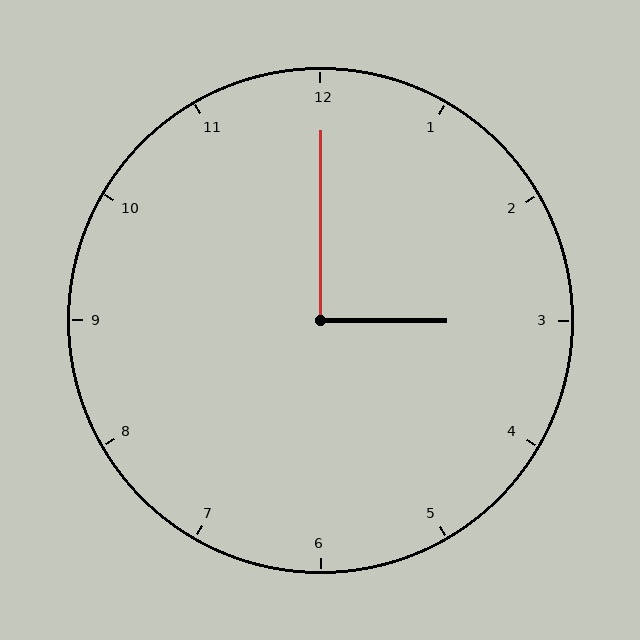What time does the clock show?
3:00.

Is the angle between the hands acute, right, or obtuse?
It is right.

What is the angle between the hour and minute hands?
Approximately 90 degrees.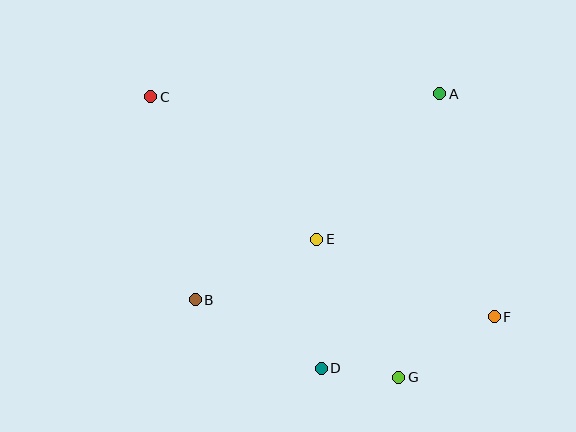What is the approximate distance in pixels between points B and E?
The distance between B and E is approximately 136 pixels.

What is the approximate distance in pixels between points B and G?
The distance between B and G is approximately 218 pixels.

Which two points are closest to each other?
Points D and G are closest to each other.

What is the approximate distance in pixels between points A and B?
The distance between A and B is approximately 320 pixels.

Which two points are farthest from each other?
Points C and F are farthest from each other.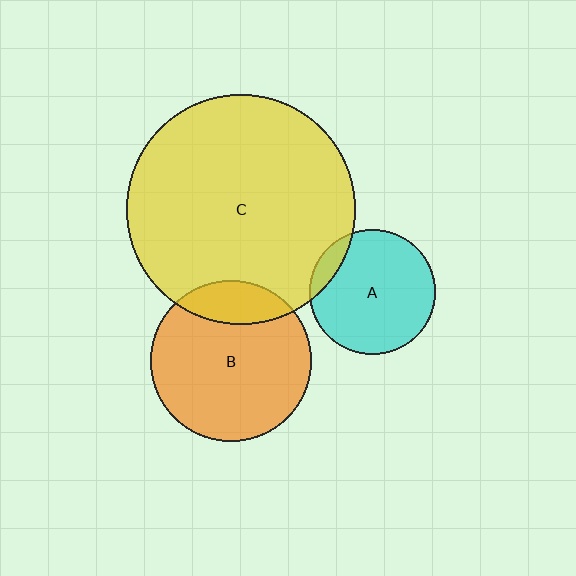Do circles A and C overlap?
Yes.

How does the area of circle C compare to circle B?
Approximately 2.0 times.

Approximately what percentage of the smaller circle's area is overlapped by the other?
Approximately 10%.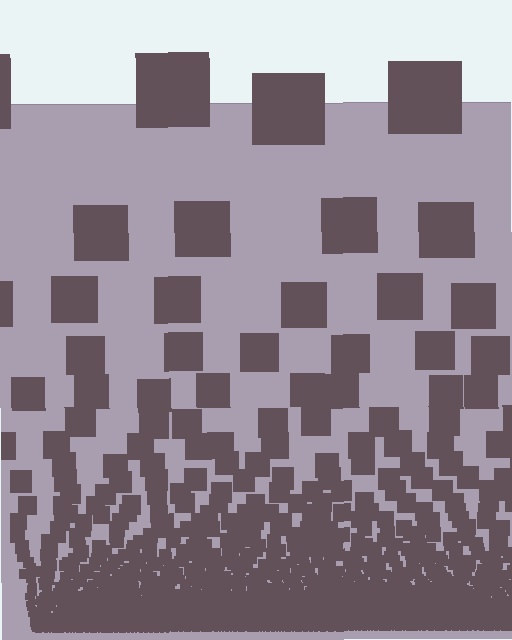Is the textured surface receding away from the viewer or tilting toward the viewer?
The surface appears to tilt toward the viewer. Texture elements get larger and sparser toward the top.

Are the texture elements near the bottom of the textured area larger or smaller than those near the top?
Smaller. The gradient is inverted — elements near the bottom are smaller and denser.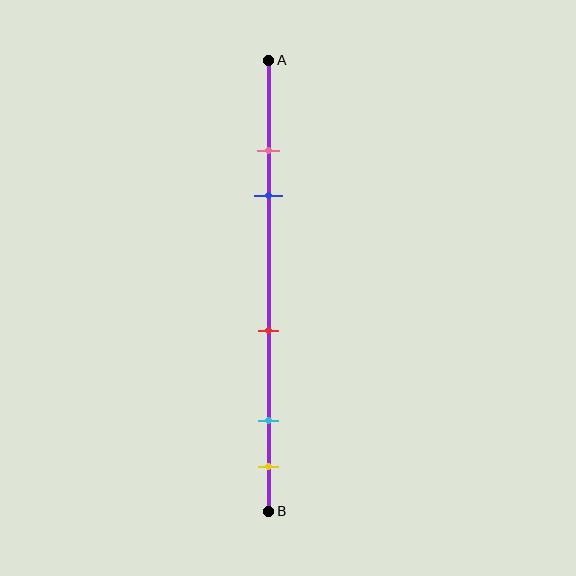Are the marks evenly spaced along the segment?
No, the marks are not evenly spaced.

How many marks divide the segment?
There are 5 marks dividing the segment.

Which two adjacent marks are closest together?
The pink and blue marks are the closest adjacent pair.